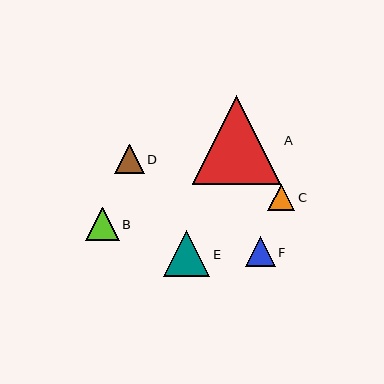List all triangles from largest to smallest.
From largest to smallest: A, E, B, D, F, C.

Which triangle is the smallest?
Triangle C is the smallest with a size of approximately 27 pixels.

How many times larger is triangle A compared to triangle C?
Triangle A is approximately 3.3 times the size of triangle C.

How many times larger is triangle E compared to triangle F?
Triangle E is approximately 1.6 times the size of triangle F.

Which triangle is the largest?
Triangle A is the largest with a size of approximately 89 pixels.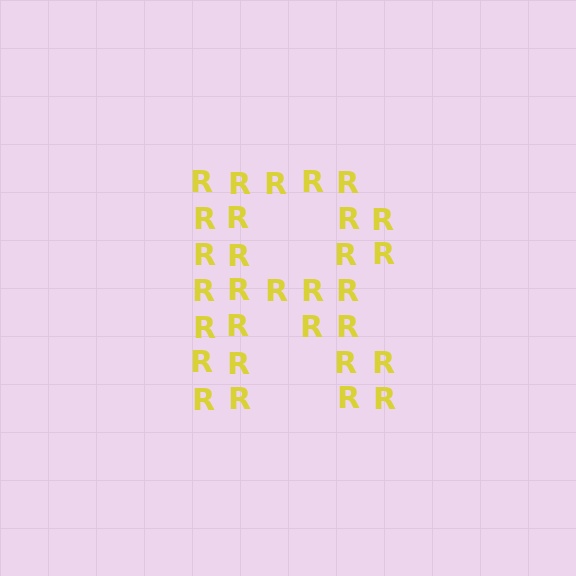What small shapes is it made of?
It is made of small letter R's.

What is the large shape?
The large shape is the letter R.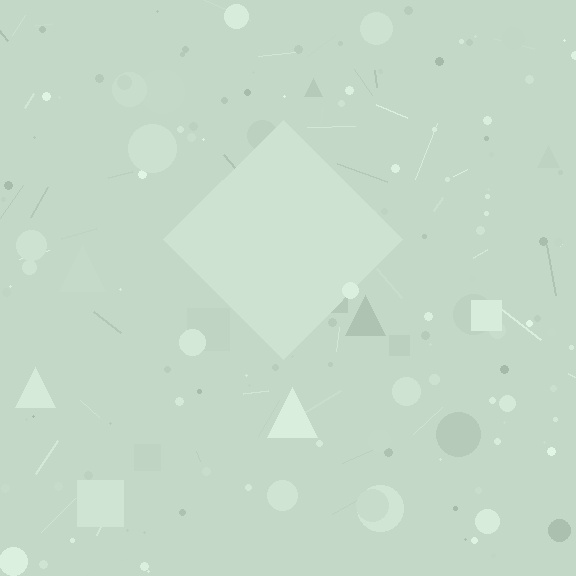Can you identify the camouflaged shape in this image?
The camouflaged shape is a diamond.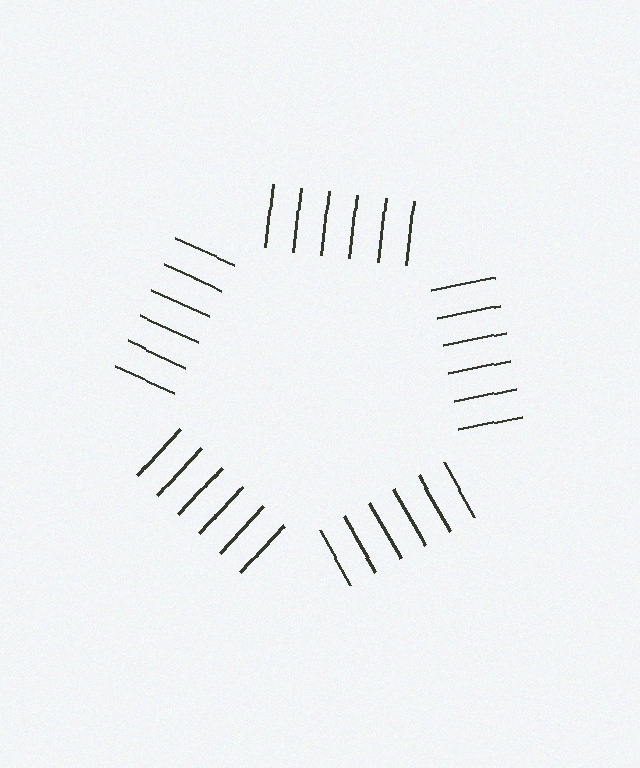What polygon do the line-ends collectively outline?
An illusory pentagon — the line segments terminate on its edges but no continuous stroke is drawn.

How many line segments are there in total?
30 — 6 along each of the 5 edges.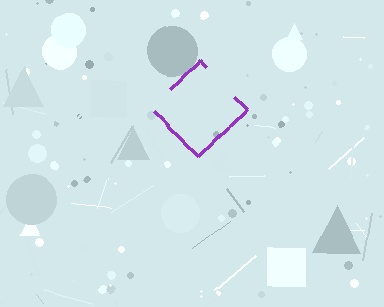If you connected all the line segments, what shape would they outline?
They would outline a diamond.